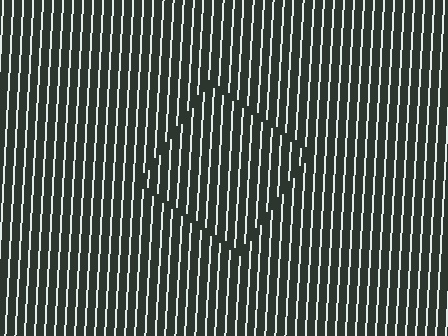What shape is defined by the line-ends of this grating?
An illusory square. The interior of the shape contains the same grating, shifted by half a period — the contour is defined by the phase discontinuity where line-ends from the inner and outer gratings abut.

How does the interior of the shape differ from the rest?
The interior of the shape contains the same grating, shifted by half a period — the contour is defined by the phase discontinuity where line-ends from the inner and outer gratings abut.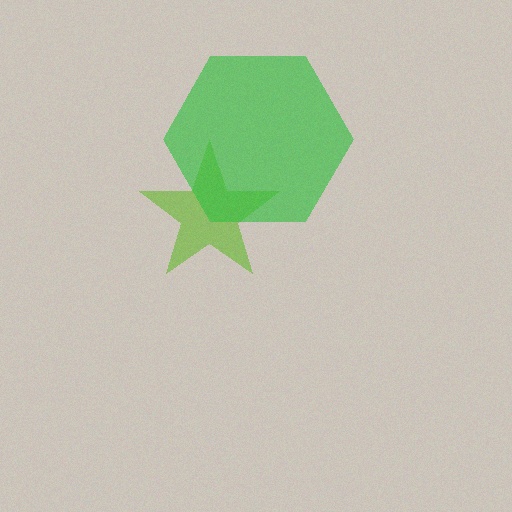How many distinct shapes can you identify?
There are 2 distinct shapes: a lime star, a green hexagon.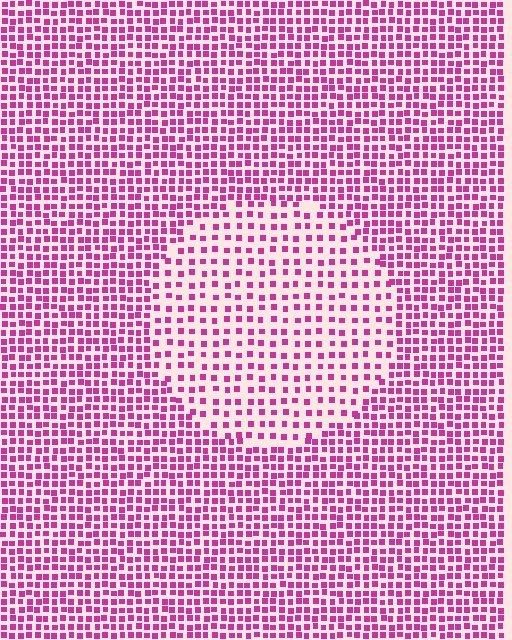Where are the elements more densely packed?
The elements are more densely packed outside the circle boundary.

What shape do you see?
I see a circle.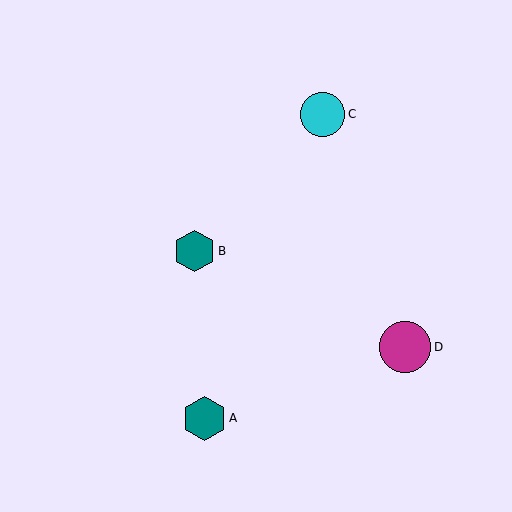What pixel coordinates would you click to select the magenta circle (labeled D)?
Click at (405, 347) to select the magenta circle D.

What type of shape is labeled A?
Shape A is a teal hexagon.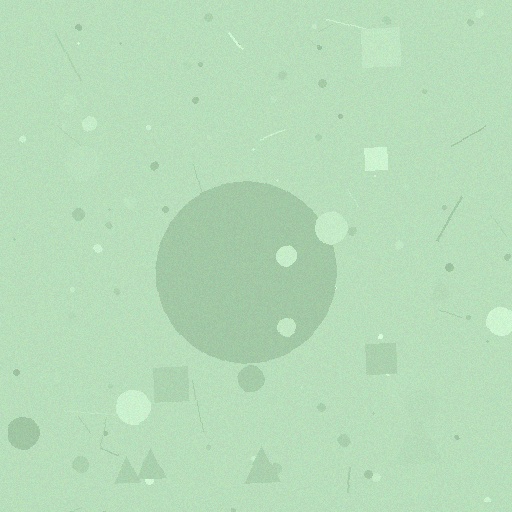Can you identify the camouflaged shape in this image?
The camouflaged shape is a circle.